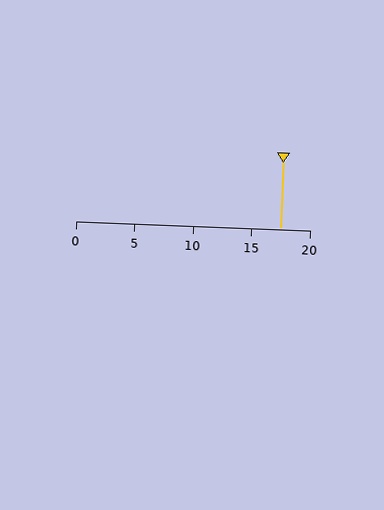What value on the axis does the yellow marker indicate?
The marker indicates approximately 17.5.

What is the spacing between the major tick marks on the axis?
The major ticks are spaced 5 apart.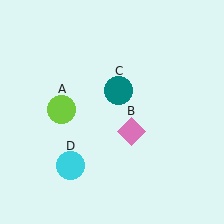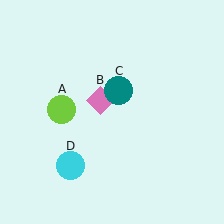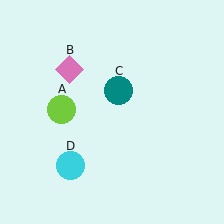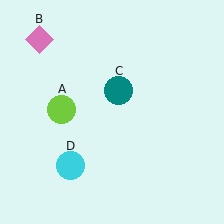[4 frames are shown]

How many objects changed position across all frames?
1 object changed position: pink diamond (object B).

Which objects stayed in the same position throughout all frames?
Lime circle (object A) and teal circle (object C) and cyan circle (object D) remained stationary.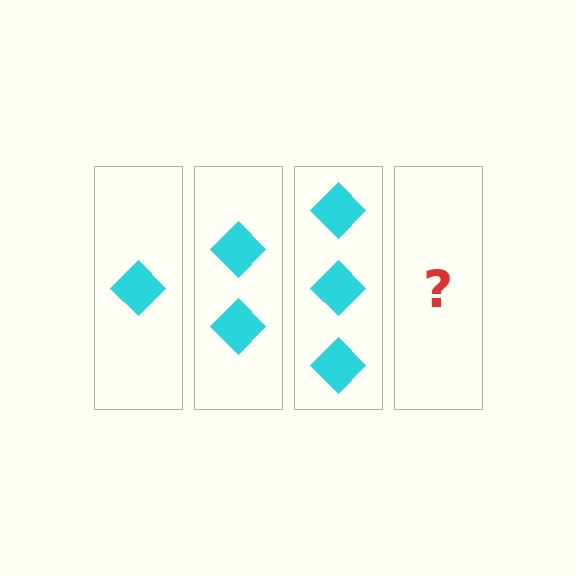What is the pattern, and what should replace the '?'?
The pattern is that each step adds one more diamond. The '?' should be 4 diamonds.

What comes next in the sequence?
The next element should be 4 diamonds.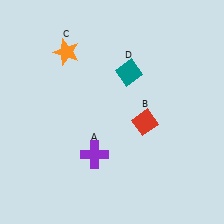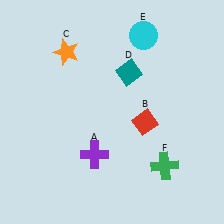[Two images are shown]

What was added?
A cyan circle (E), a green cross (F) were added in Image 2.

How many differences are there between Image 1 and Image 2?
There are 2 differences between the two images.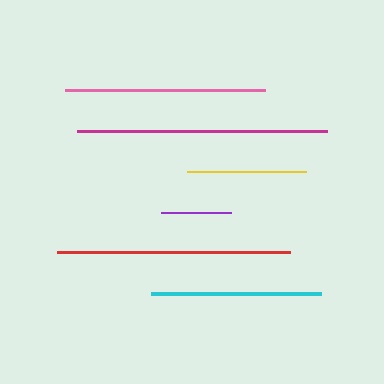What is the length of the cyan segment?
The cyan segment is approximately 170 pixels long.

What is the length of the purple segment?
The purple segment is approximately 70 pixels long.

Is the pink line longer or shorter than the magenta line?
The magenta line is longer than the pink line.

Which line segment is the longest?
The magenta line is the longest at approximately 250 pixels.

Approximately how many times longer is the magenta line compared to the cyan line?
The magenta line is approximately 1.5 times the length of the cyan line.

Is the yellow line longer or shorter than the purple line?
The yellow line is longer than the purple line.